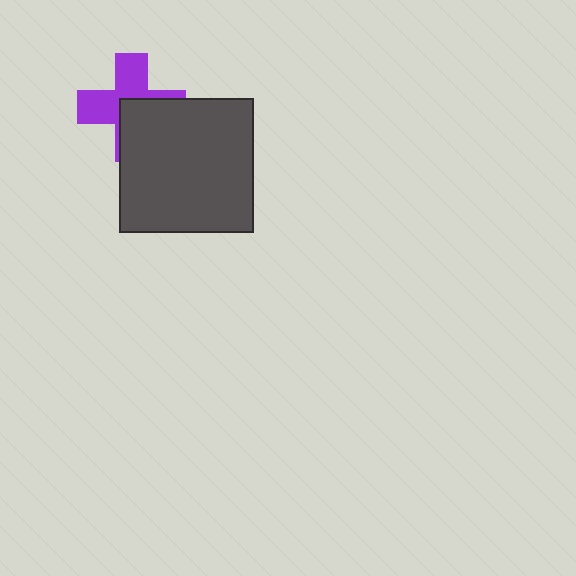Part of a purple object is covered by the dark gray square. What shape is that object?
It is a cross.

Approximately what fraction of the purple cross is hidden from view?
Roughly 46% of the purple cross is hidden behind the dark gray square.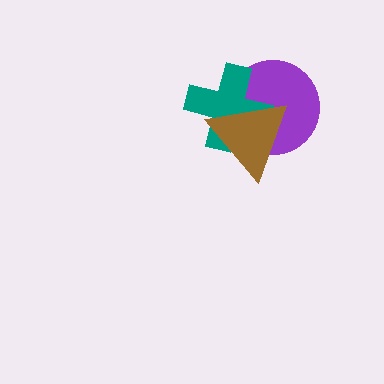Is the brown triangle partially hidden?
No, no other shape covers it.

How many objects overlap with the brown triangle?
2 objects overlap with the brown triangle.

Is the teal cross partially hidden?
Yes, it is partially covered by another shape.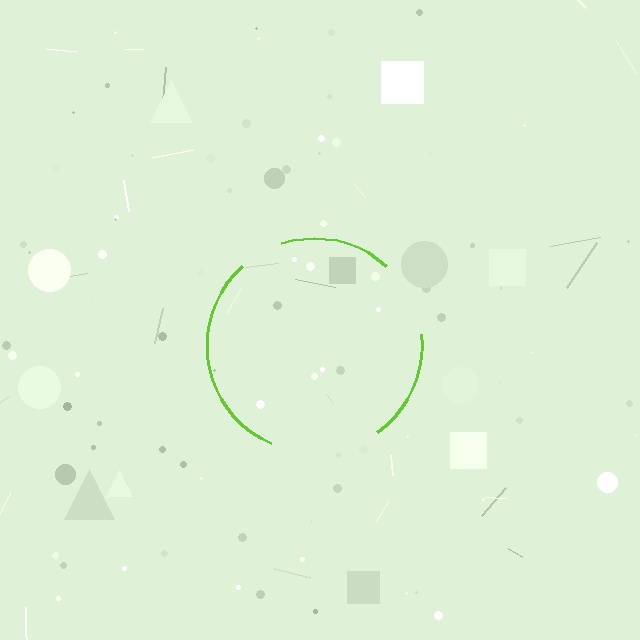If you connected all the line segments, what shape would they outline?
They would outline a circle.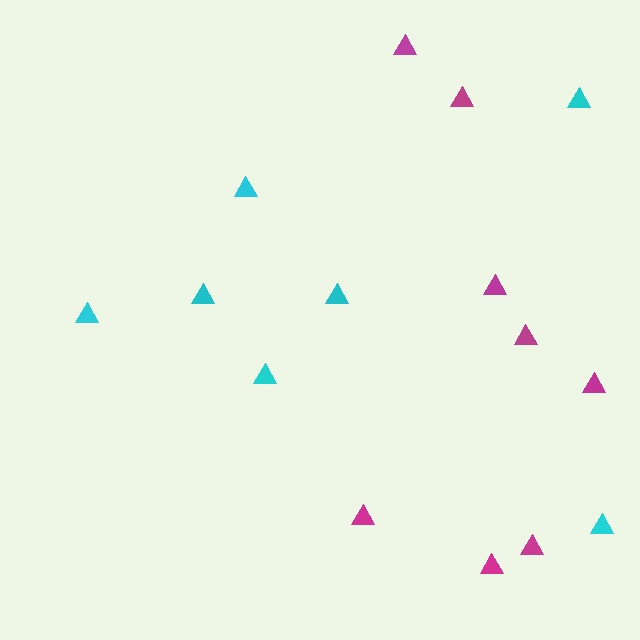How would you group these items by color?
There are 2 groups: one group of cyan triangles (7) and one group of magenta triangles (8).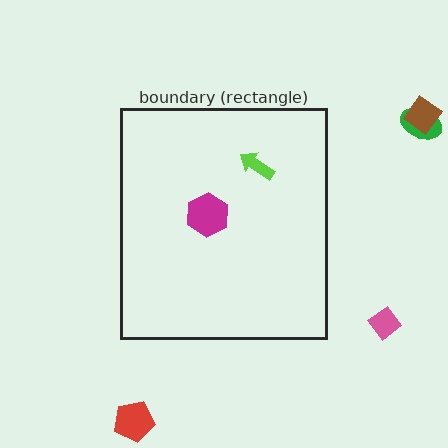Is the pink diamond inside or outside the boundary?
Outside.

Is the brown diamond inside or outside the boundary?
Outside.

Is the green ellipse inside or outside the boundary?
Outside.